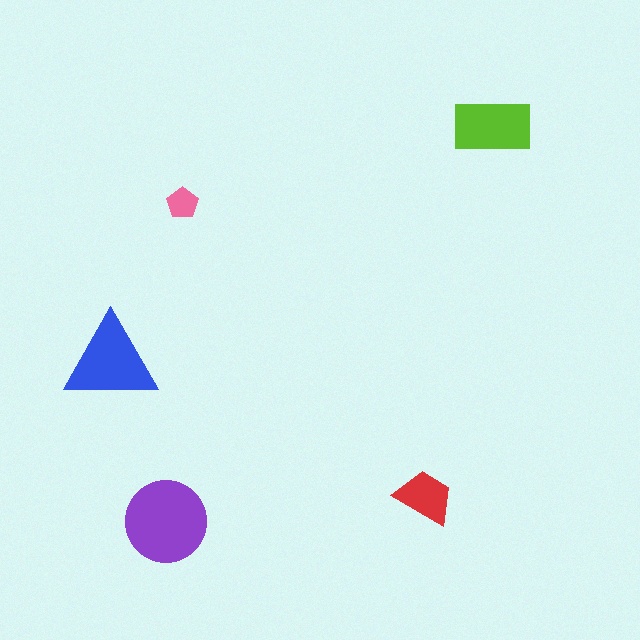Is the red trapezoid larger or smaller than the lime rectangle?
Smaller.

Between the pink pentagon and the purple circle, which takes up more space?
The purple circle.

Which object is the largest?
The purple circle.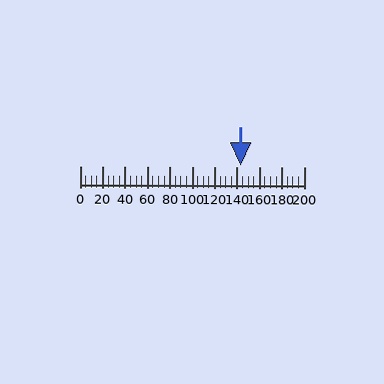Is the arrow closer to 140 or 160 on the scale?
The arrow is closer to 140.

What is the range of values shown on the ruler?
The ruler shows values from 0 to 200.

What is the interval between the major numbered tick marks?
The major tick marks are spaced 20 units apart.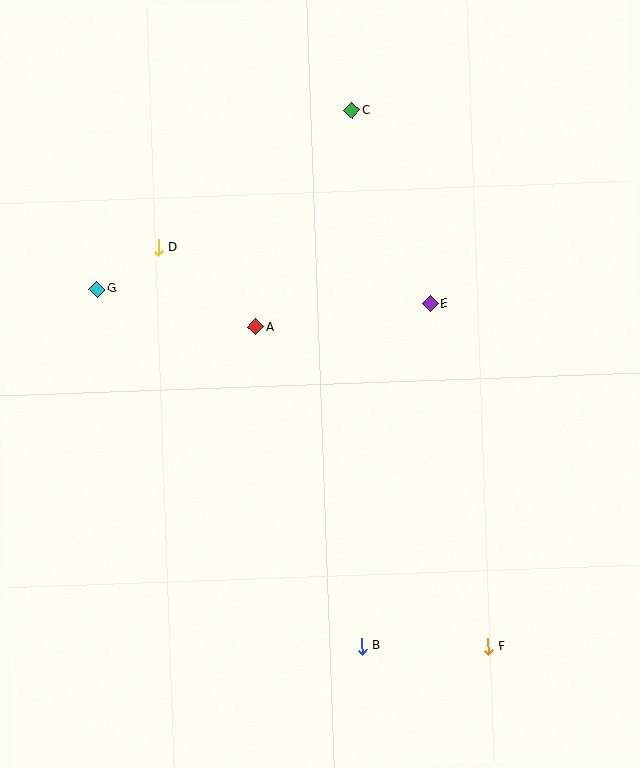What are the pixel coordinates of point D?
Point D is at (158, 247).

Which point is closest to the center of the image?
Point A at (255, 327) is closest to the center.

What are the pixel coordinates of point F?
Point F is at (488, 646).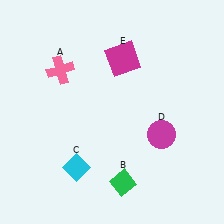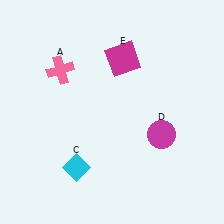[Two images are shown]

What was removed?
The green diamond (B) was removed in Image 2.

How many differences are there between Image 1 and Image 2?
There is 1 difference between the two images.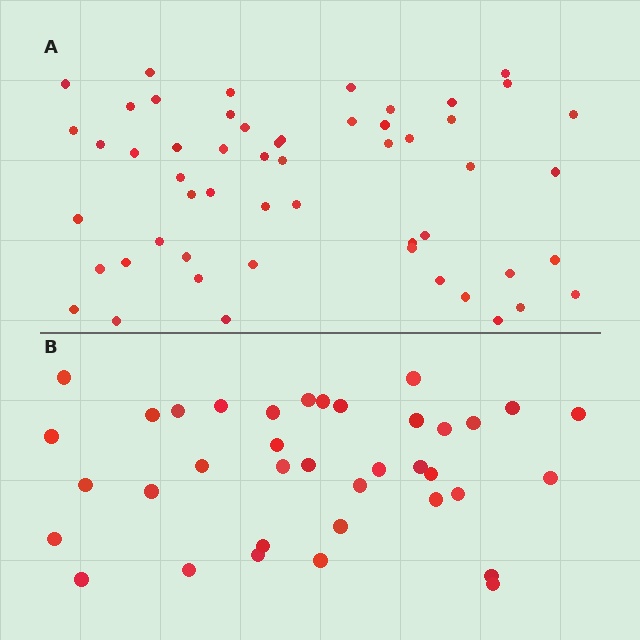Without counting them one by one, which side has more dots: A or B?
Region A (the top region) has more dots.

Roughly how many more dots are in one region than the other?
Region A has approximately 15 more dots than region B.